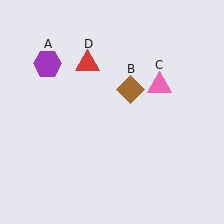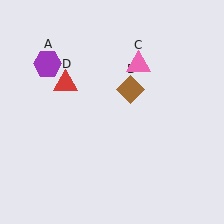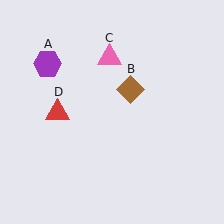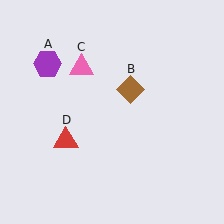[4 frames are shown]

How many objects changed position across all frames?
2 objects changed position: pink triangle (object C), red triangle (object D).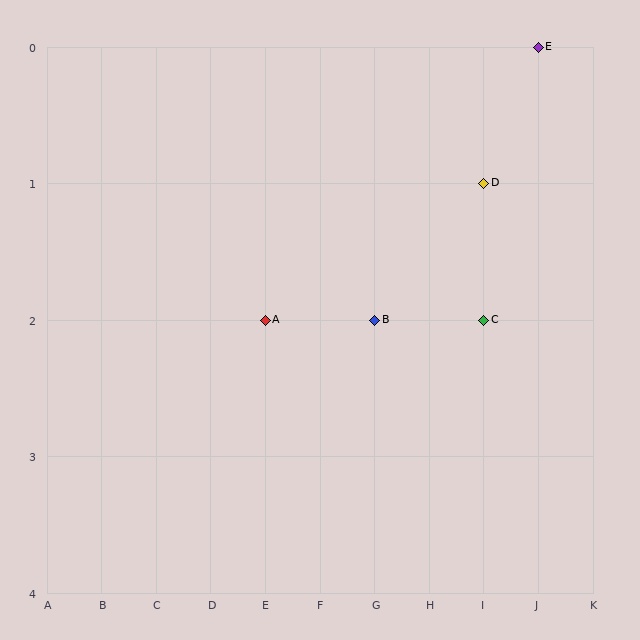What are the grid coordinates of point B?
Point B is at grid coordinates (G, 2).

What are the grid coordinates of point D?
Point D is at grid coordinates (I, 1).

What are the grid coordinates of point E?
Point E is at grid coordinates (J, 0).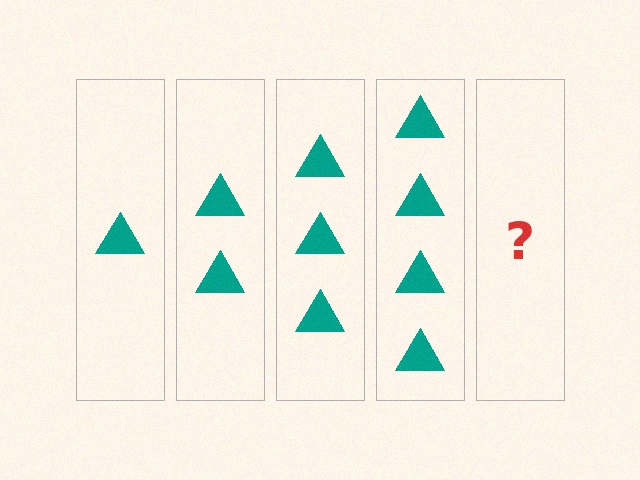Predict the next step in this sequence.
The next step is 5 triangles.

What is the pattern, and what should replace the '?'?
The pattern is that each step adds one more triangle. The '?' should be 5 triangles.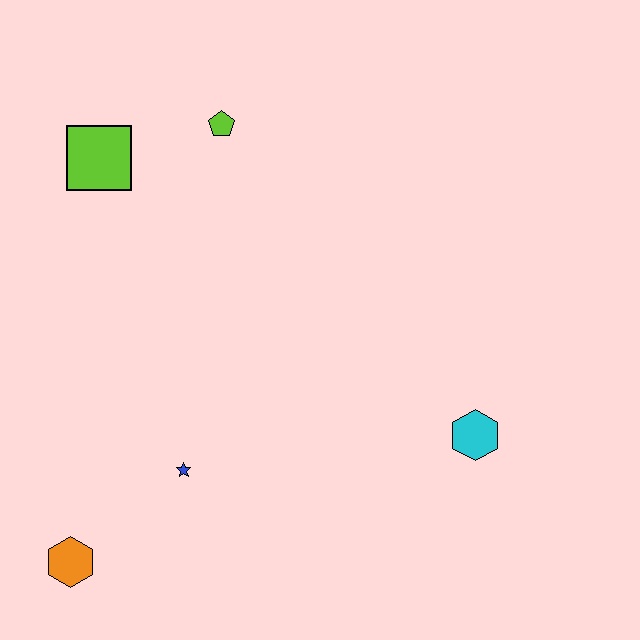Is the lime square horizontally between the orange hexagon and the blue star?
Yes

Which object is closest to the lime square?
The lime pentagon is closest to the lime square.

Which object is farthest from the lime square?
The cyan hexagon is farthest from the lime square.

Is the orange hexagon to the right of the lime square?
No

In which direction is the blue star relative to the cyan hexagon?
The blue star is to the left of the cyan hexagon.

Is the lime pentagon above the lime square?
Yes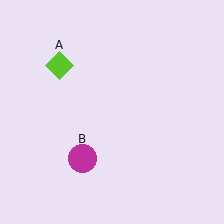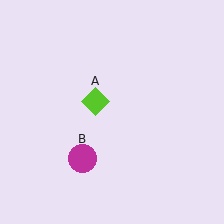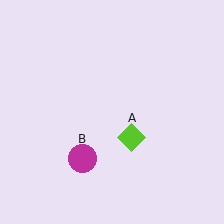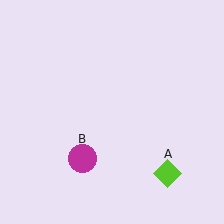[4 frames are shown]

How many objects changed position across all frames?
1 object changed position: lime diamond (object A).